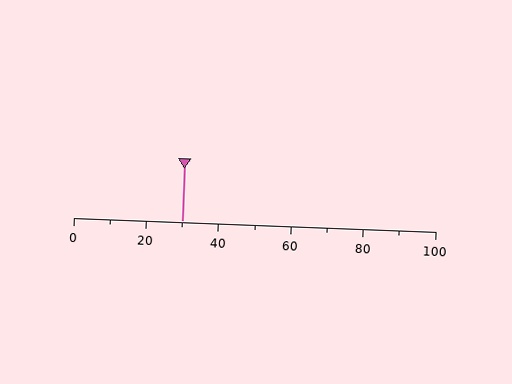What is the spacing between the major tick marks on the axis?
The major ticks are spaced 20 apart.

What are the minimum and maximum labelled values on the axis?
The axis runs from 0 to 100.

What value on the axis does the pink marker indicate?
The marker indicates approximately 30.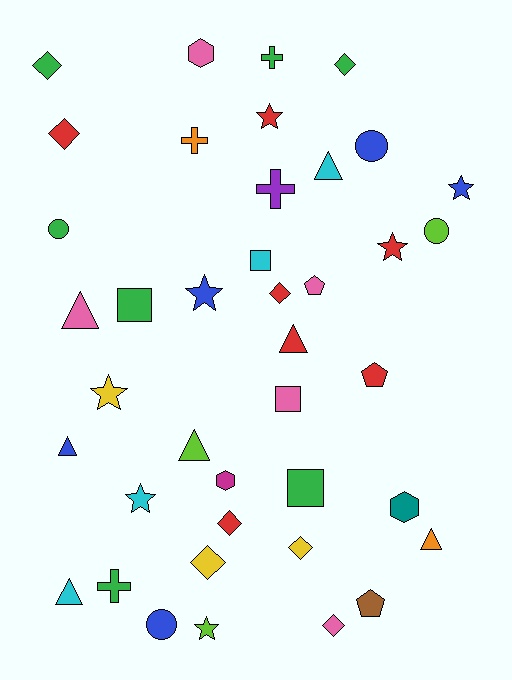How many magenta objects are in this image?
There is 1 magenta object.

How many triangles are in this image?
There are 7 triangles.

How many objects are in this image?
There are 40 objects.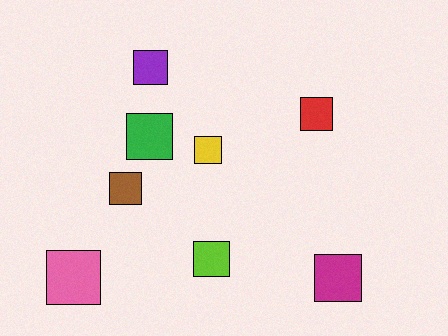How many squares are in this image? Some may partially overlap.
There are 8 squares.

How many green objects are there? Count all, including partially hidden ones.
There is 1 green object.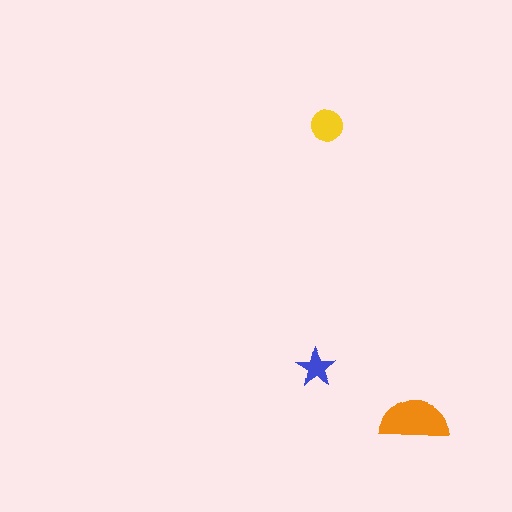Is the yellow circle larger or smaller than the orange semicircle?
Smaller.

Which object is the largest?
The orange semicircle.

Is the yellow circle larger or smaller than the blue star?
Larger.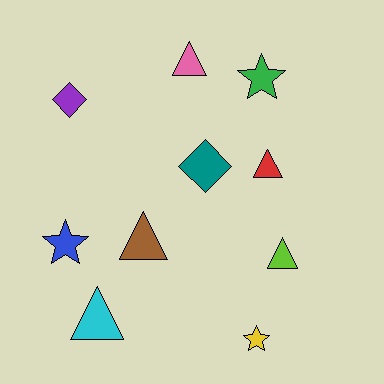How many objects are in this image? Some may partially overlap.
There are 10 objects.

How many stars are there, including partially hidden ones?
There are 3 stars.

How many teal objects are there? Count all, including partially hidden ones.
There is 1 teal object.